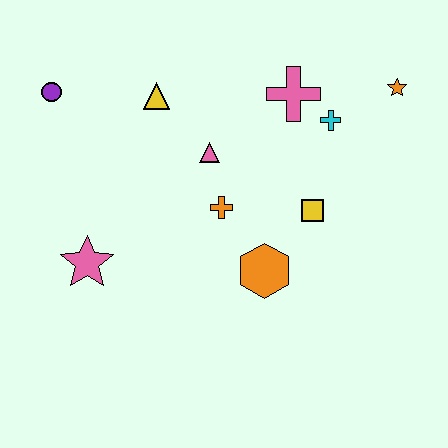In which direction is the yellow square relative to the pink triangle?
The yellow square is to the right of the pink triangle.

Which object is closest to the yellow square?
The orange hexagon is closest to the yellow square.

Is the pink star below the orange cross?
Yes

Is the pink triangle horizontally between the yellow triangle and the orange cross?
Yes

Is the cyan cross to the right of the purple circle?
Yes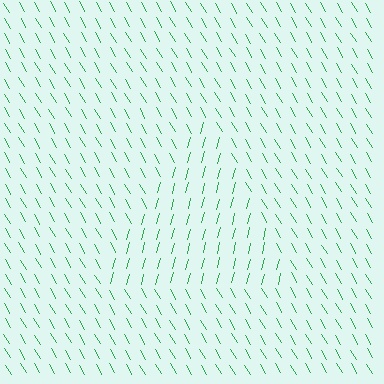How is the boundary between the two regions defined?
The boundary is defined purely by a change in line orientation (approximately 45 degrees difference). All lines are the same color and thickness.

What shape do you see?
I see a triangle.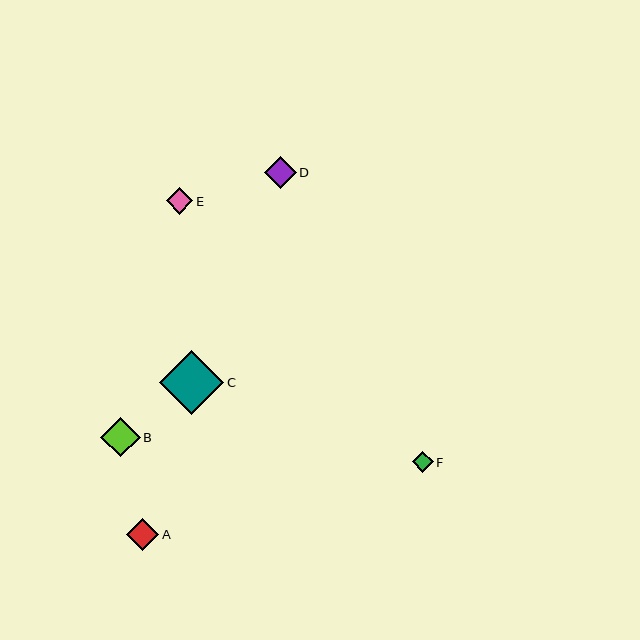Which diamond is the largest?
Diamond C is the largest with a size of approximately 64 pixels.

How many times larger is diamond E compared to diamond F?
Diamond E is approximately 1.3 times the size of diamond F.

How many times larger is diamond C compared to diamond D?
Diamond C is approximately 2.0 times the size of diamond D.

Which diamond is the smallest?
Diamond F is the smallest with a size of approximately 20 pixels.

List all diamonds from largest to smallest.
From largest to smallest: C, B, D, A, E, F.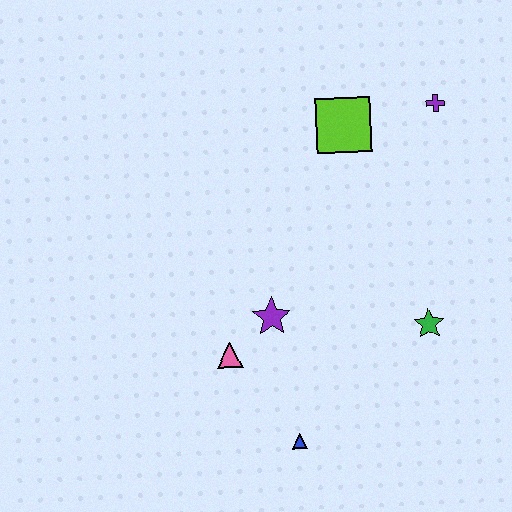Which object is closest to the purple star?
The pink triangle is closest to the purple star.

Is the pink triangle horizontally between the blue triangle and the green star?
No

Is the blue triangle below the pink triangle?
Yes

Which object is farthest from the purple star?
The purple cross is farthest from the purple star.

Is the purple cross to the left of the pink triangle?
No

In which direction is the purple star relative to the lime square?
The purple star is below the lime square.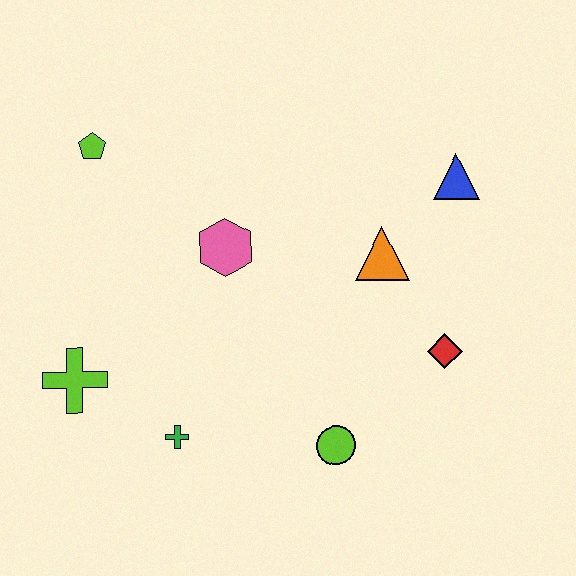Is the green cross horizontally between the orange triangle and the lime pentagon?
Yes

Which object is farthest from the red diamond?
The lime pentagon is farthest from the red diamond.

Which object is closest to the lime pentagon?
The pink hexagon is closest to the lime pentagon.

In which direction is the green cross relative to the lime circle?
The green cross is to the left of the lime circle.